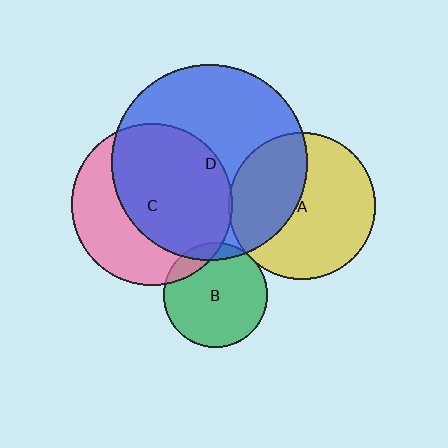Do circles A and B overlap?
Yes.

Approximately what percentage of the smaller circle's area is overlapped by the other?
Approximately 5%.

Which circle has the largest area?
Circle D (blue).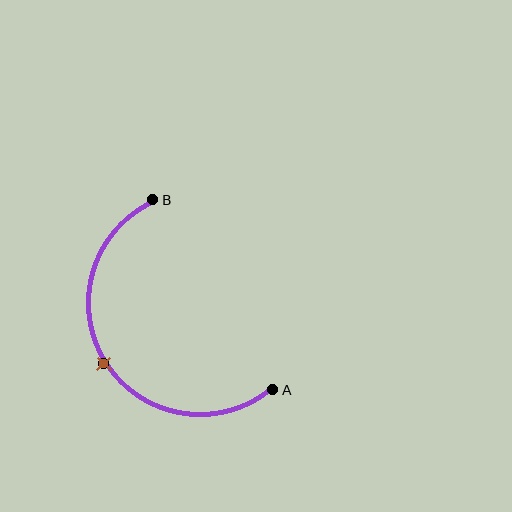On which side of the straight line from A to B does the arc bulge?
The arc bulges to the left of the straight line connecting A and B.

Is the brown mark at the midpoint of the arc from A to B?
Yes. The brown mark lies on the arc at equal arc-length from both A and B — it is the arc midpoint.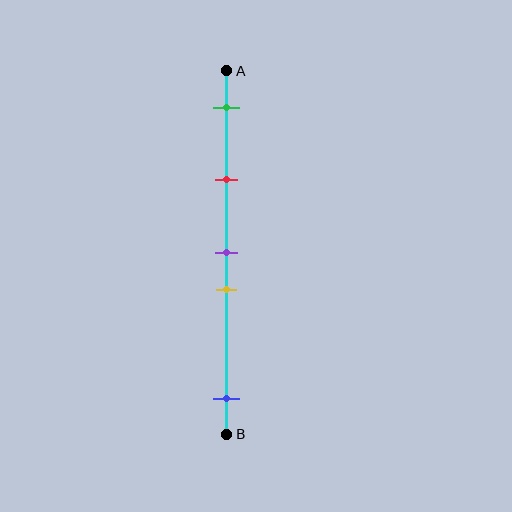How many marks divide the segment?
There are 5 marks dividing the segment.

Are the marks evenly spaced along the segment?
No, the marks are not evenly spaced.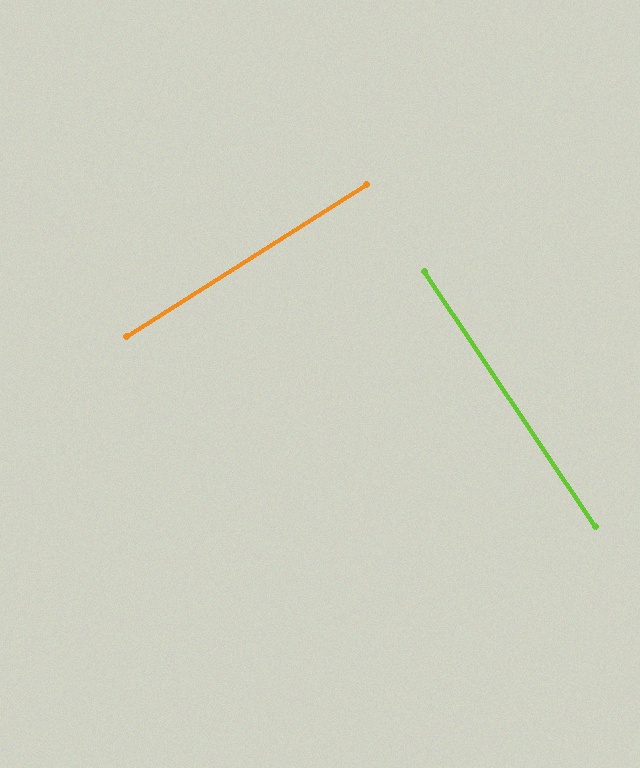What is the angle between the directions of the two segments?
Approximately 89 degrees.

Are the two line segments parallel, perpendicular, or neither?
Perpendicular — they meet at approximately 89°.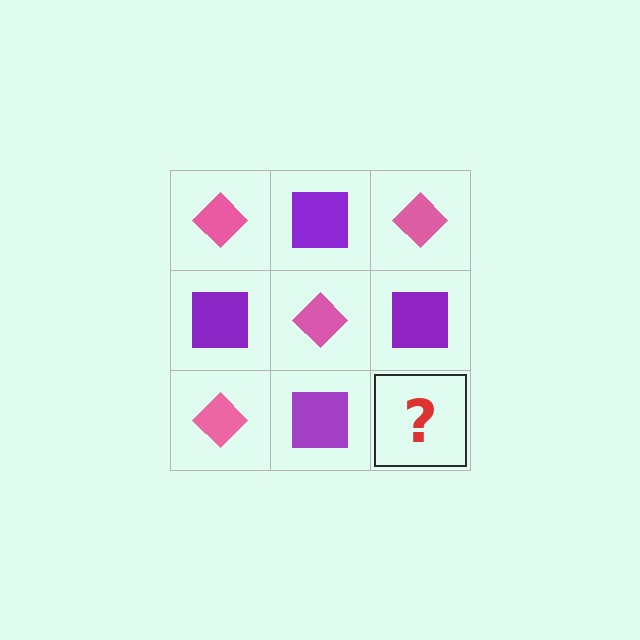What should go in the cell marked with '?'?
The missing cell should contain a pink diamond.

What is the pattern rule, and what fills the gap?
The rule is that it alternates pink diamond and purple square in a checkerboard pattern. The gap should be filled with a pink diamond.